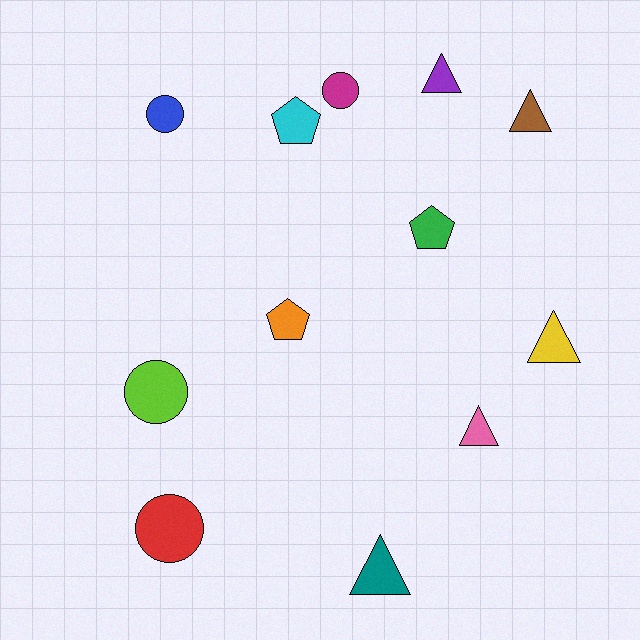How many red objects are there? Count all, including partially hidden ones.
There is 1 red object.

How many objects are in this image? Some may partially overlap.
There are 12 objects.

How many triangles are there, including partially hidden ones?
There are 5 triangles.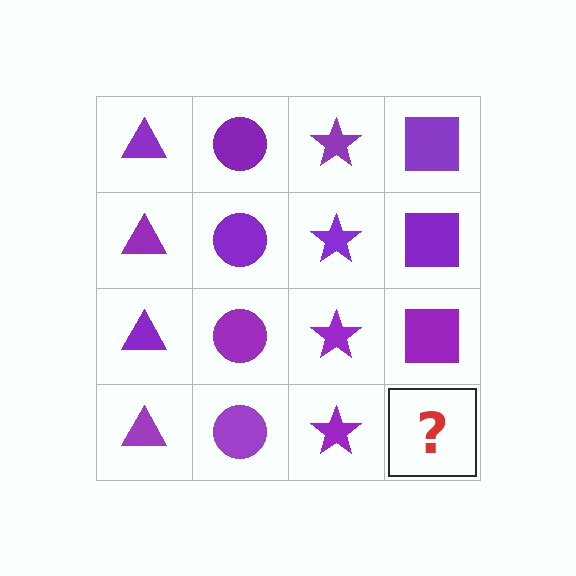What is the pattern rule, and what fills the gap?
The rule is that each column has a consistent shape. The gap should be filled with a purple square.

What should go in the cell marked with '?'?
The missing cell should contain a purple square.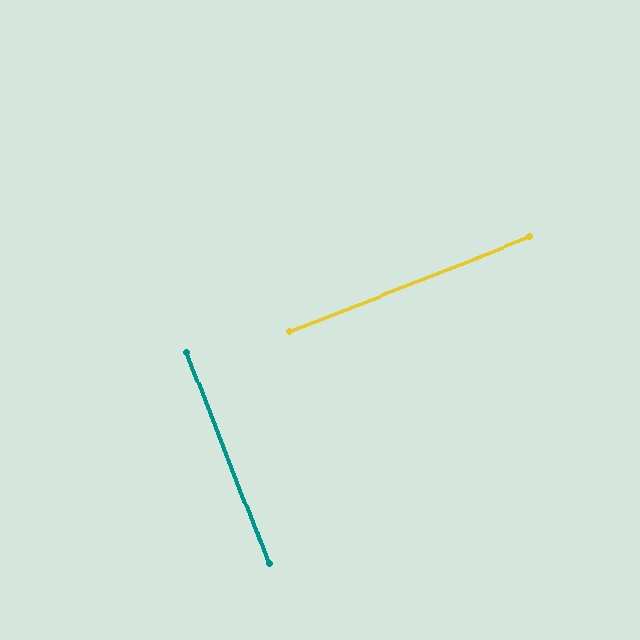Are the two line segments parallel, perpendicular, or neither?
Perpendicular — they meet at approximately 90°.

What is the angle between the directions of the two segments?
Approximately 90 degrees.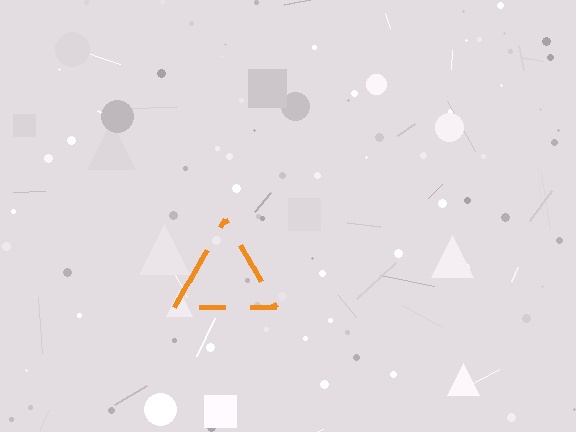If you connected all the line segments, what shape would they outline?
They would outline a triangle.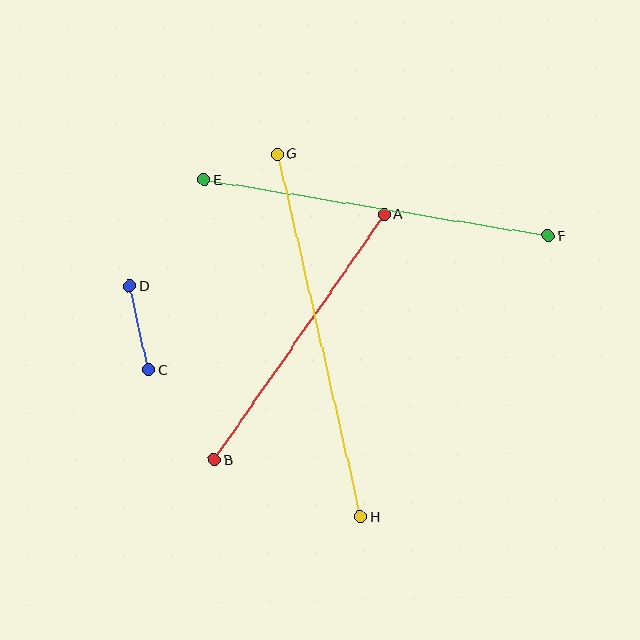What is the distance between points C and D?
The distance is approximately 85 pixels.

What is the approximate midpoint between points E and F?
The midpoint is at approximately (376, 208) pixels.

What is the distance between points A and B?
The distance is approximately 299 pixels.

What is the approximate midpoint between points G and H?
The midpoint is at approximately (319, 335) pixels.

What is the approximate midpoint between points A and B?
The midpoint is at approximately (299, 337) pixels.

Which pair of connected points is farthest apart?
Points G and H are farthest apart.